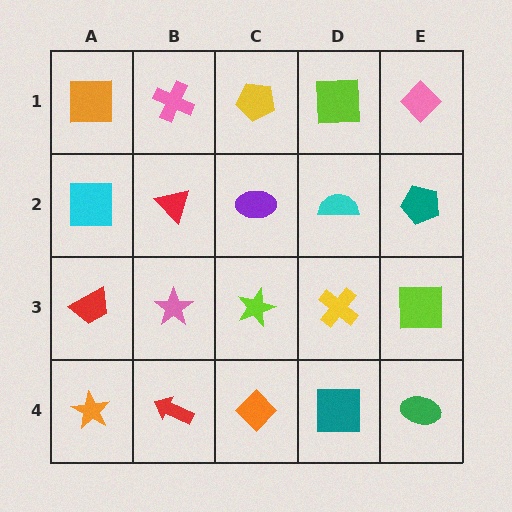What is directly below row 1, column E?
A teal pentagon.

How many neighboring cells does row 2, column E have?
3.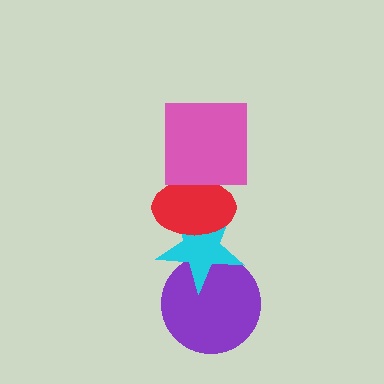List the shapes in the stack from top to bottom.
From top to bottom: the pink square, the red ellipse, the cyan star, the purple circle.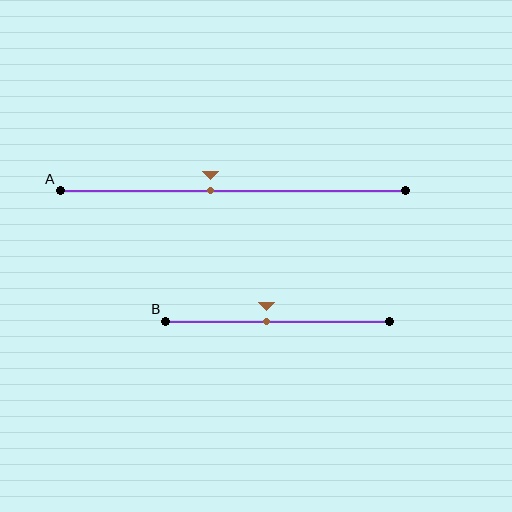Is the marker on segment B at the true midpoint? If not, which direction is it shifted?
No, the marker on segment B is shifted to the left by about 5% of the segment length.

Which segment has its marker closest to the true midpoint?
Segment B has its marker closest to the true midpoint.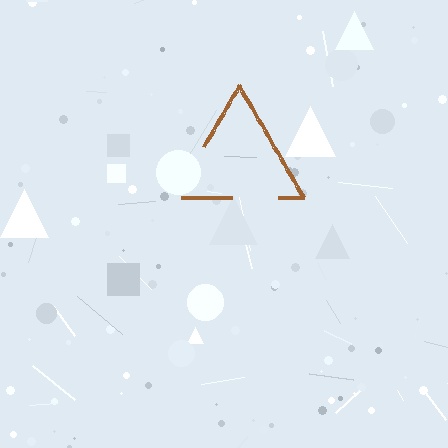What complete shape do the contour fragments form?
The contour fragments form a triangle.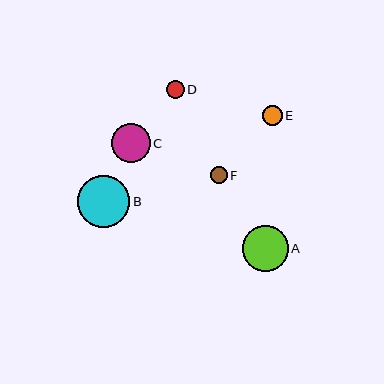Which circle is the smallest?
Circle F is the smallest with a size of approximately 17 pixels.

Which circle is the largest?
Circle B is the largest with a size of approximately 52 pixels.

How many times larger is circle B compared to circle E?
Circle B is approximately 2.6 times the size of circle E.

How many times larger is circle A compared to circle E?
Circle A is approximately 2.3 times the size of circle E.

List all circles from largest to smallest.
From largest to smallest: B, A, C, E, D, F.